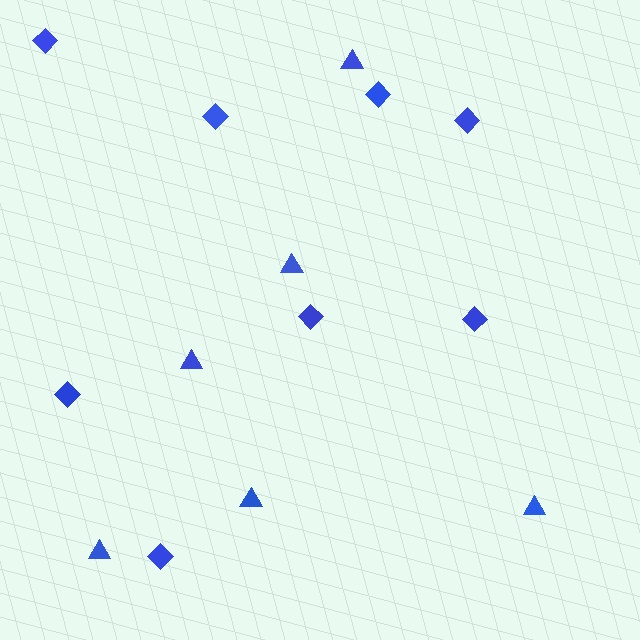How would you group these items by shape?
There are 2 groups: one group of triangles (6) and one group of diamonds (8).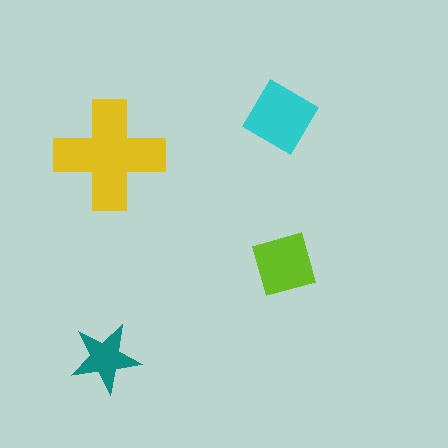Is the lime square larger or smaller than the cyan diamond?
Smaller.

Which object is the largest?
The yellow cross.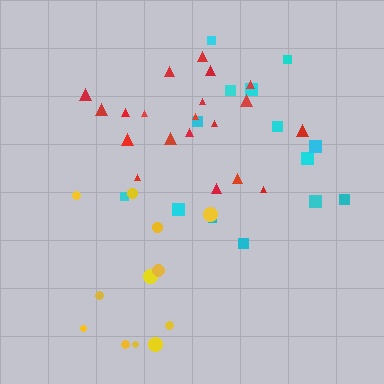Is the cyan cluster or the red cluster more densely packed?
Red.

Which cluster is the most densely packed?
Red.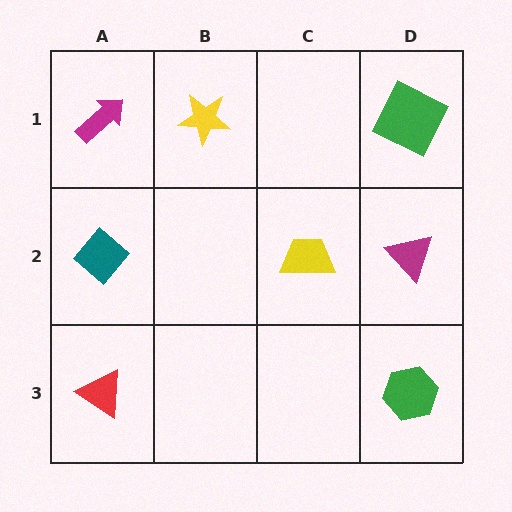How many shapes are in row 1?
3 shapes.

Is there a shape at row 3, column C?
No, that cell is empty.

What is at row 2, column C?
A yellow trapezoid.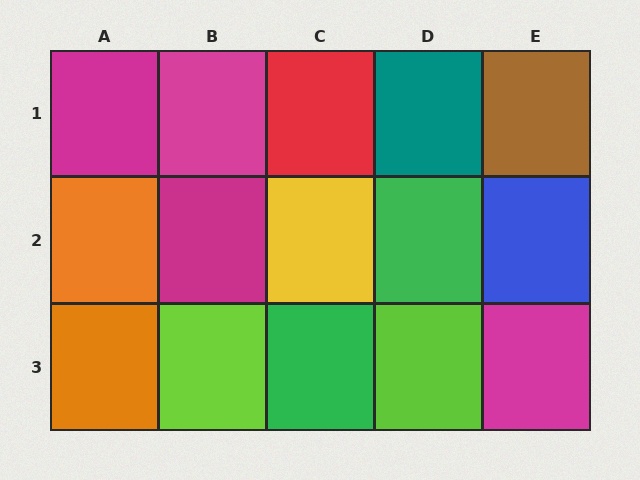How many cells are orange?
2 cells are orange.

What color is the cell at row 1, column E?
Brown.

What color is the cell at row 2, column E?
Blue.